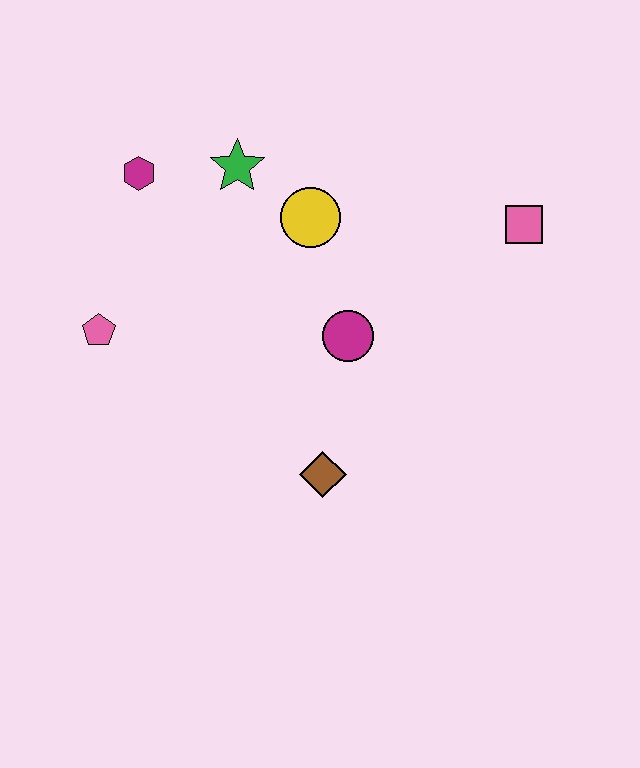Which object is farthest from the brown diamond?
The magenta hexagon is farthest from the brown diamond.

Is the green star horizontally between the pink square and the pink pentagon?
Yes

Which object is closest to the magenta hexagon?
The green star is closest to the magenta hexagon.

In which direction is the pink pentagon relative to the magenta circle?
The pink pentagon is to the left of the magenta circle.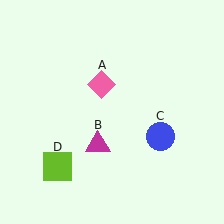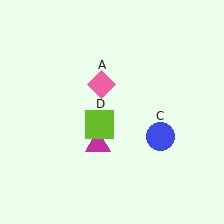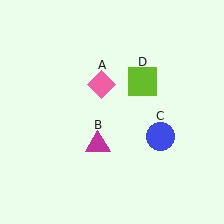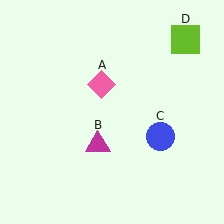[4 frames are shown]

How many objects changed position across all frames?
1 object changed position: lime square (object D).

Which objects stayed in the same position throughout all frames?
Pink diamond (object A) and magenta triangle (object B) and blue circle (object C) remained stationary.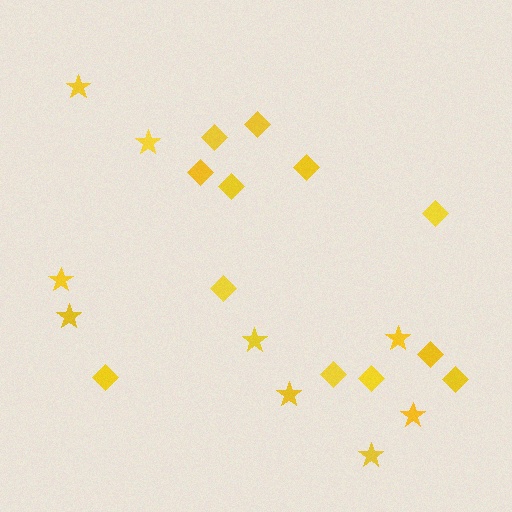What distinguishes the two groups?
There are 2 groups: one group of diamonds (12) and one group of stars (9).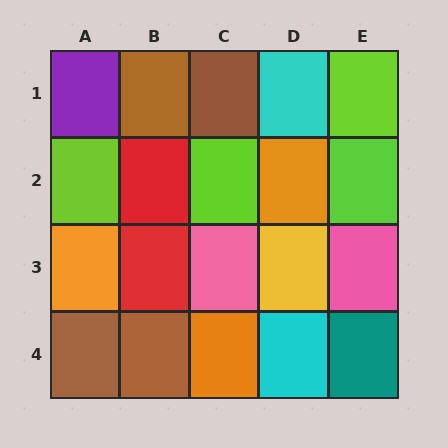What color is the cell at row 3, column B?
Red.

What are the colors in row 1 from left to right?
Purple, brown, brown, cyan, lime.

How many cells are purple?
1 cell is purple.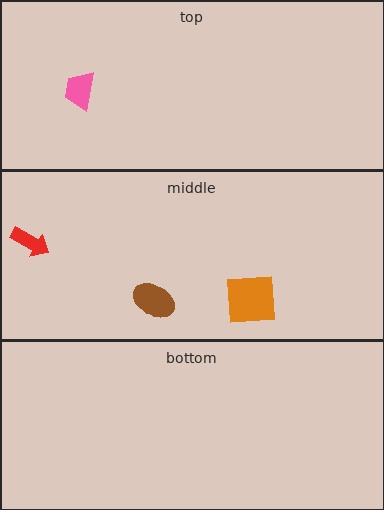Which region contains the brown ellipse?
The middle region.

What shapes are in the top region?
The pink trapezoid.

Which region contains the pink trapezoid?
The top region.